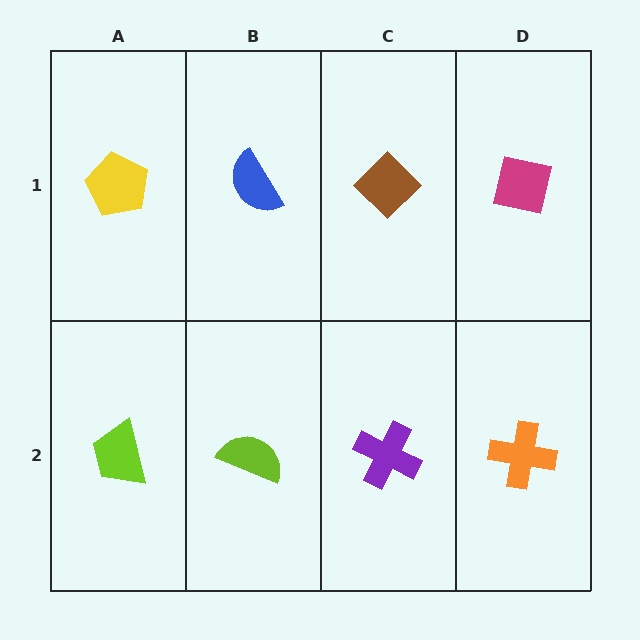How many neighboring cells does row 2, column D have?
2.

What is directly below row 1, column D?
An orange cross.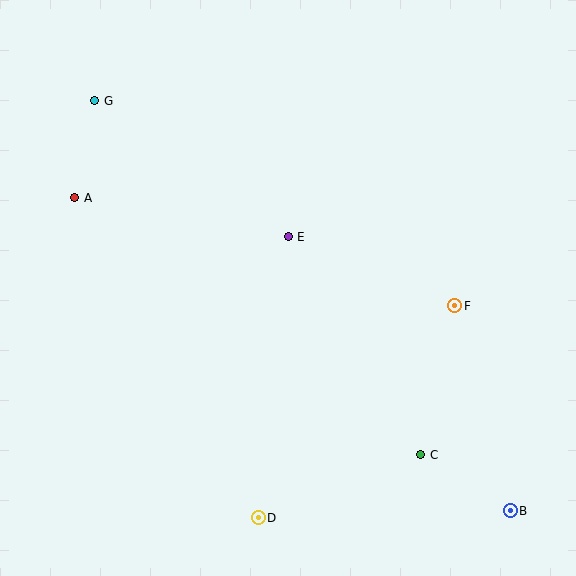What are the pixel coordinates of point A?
Point A is at (75, 198).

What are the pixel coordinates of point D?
Point D is at (258, 518).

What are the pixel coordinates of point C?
Point C is at (421, 455).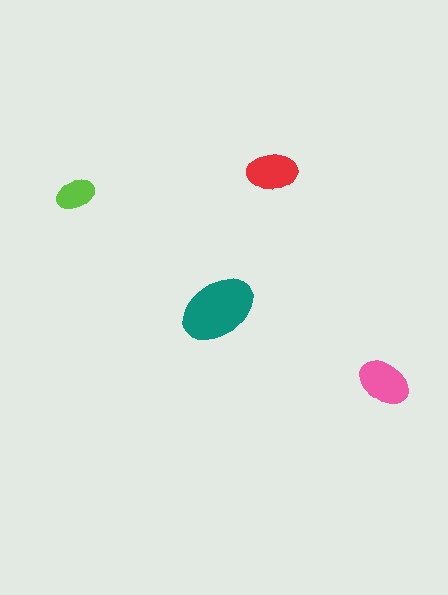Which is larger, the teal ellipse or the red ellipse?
The teal one.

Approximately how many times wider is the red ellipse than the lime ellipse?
About 1.5 times wider.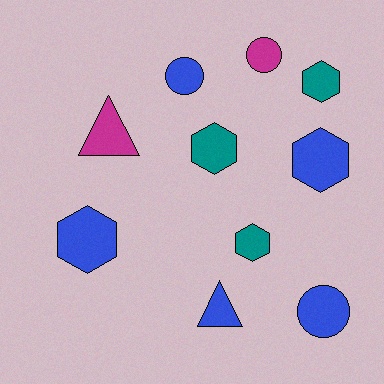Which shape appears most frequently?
Hexagon, with 5 objects.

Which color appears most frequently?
Blue, with 5 objects.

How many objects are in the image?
There are 10 objects.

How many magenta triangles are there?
There is 1 magenta triangle.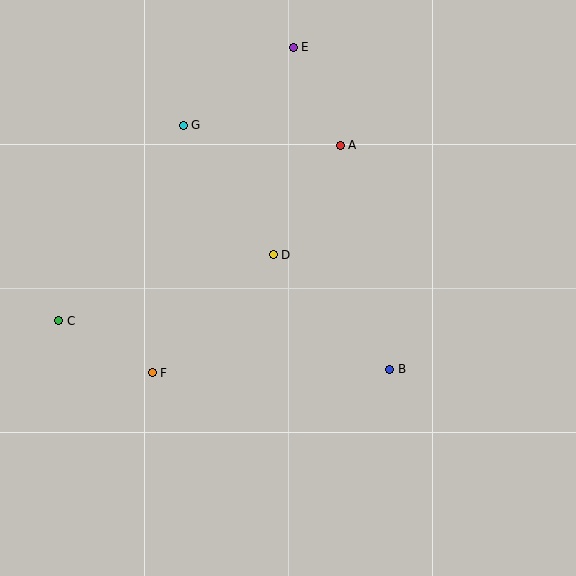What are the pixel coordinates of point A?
Point A is at (340, 145).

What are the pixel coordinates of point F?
Point F is at (152, 373).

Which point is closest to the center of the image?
Point D at (273, 255) is closest to the center.